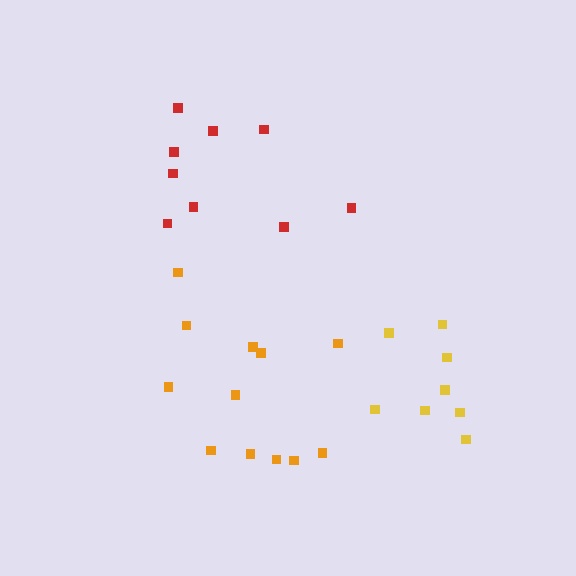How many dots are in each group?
Group 1: 9 dots, Group 2: 8 dots, Group 3: 12 dots (29 total).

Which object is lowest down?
The orange cluster is bottommost.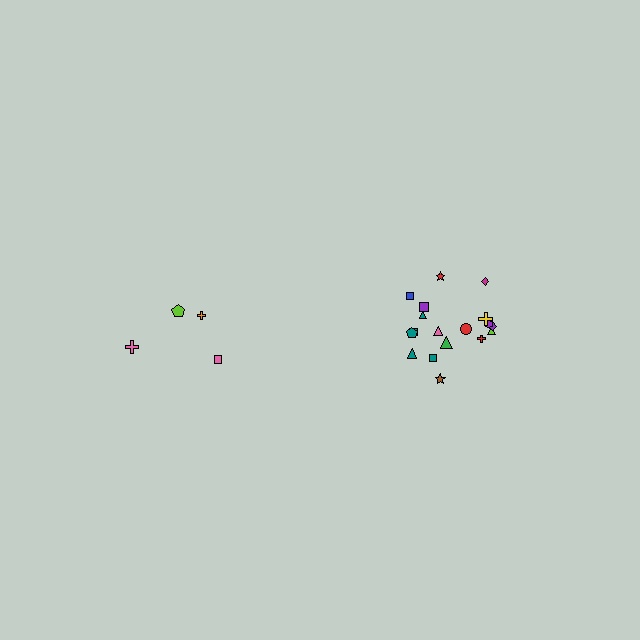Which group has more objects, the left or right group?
The right group.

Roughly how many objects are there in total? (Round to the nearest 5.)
Roughly 20 objects in total.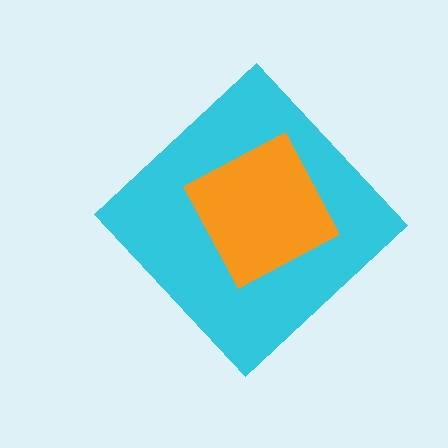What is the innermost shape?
The orange square.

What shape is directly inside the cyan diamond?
The orange square.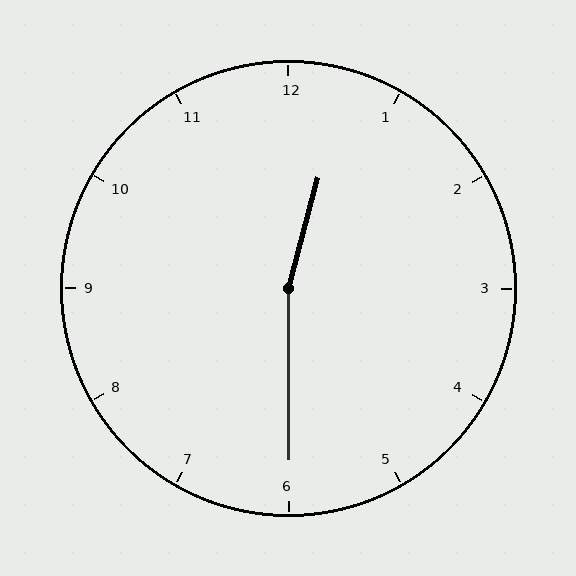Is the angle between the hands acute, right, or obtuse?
It is obtuse.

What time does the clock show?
12:30.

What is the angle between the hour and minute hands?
Approximately 165 degrees.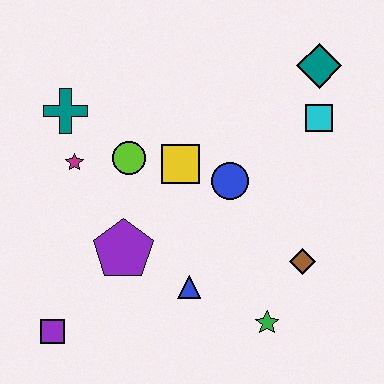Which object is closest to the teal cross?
The magenta star is closest to the teal cross.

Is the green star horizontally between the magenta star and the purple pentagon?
No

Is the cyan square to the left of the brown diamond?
No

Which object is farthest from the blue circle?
The purple square is farthest from the blue circle.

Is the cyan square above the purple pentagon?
Yes